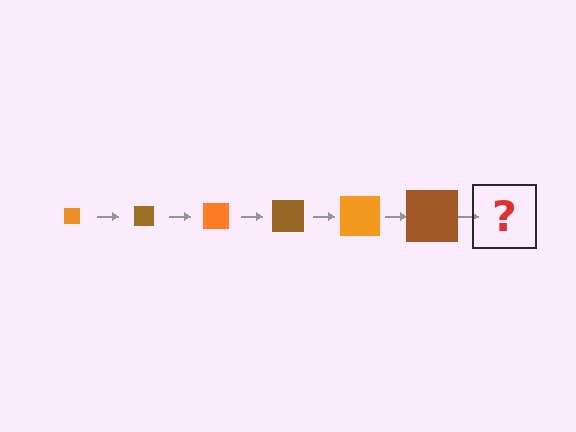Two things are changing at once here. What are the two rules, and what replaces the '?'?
The two rules are that the square grows larger each step and the color cycles through orange and brown. The '?' should be an orange square, larger than the previous one.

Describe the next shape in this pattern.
It should be an orange square, larger than the previous one.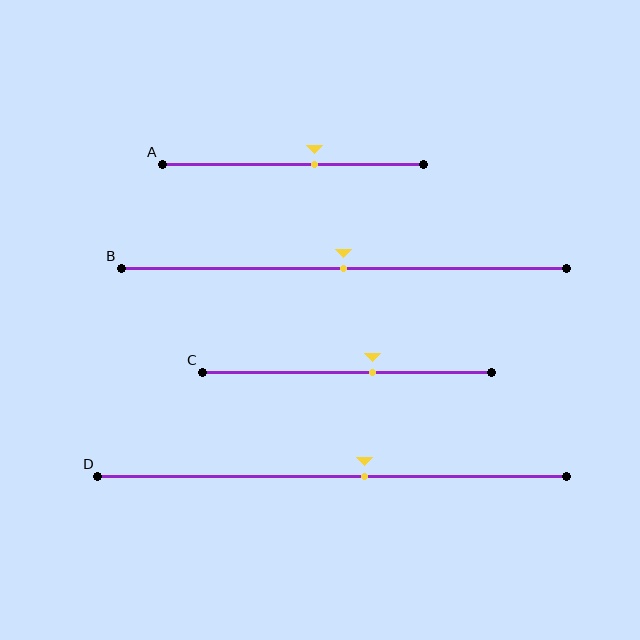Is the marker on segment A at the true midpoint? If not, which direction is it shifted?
No, the marker on segment A is shifted to the right by about 8% of the segment length.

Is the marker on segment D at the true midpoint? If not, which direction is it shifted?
No, the marker on segment D is shifted to the right by about 7% of the segment length.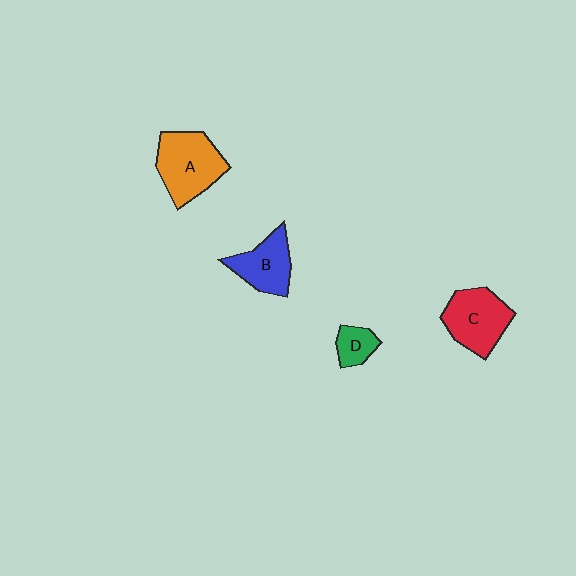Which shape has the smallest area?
Shape D (green).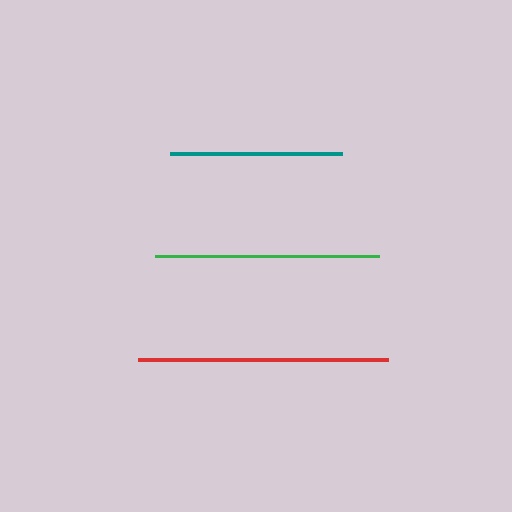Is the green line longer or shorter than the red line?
The red line is longer than the green line.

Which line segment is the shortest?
The teal line is the shortest at approximately 172 pixels.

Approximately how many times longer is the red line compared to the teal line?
The red line is approximately 1.5 times the length of the teal line.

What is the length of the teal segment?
The teal segment is approximately 172 pixels long.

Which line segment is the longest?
The red line is the longest at approximately 250 pixels.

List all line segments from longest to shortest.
From longest to shortest: red, green, teal.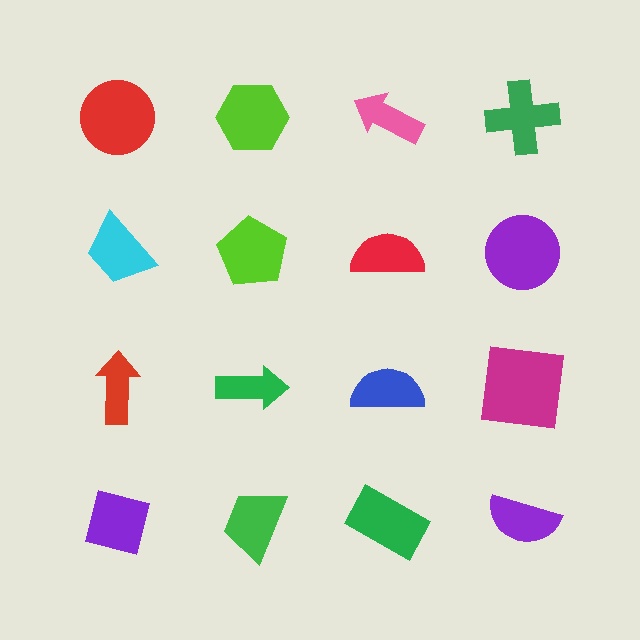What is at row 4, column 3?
A green rectangle.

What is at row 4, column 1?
A purple square.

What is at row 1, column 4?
A green cross.